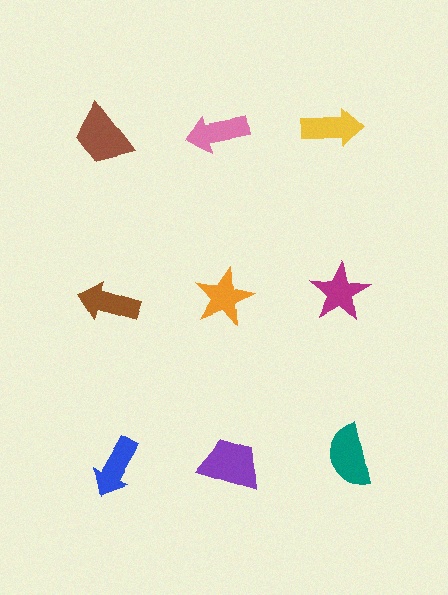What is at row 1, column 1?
A brown trapezoid.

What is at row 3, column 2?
A purple trapezoid.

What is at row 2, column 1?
A brown arrow.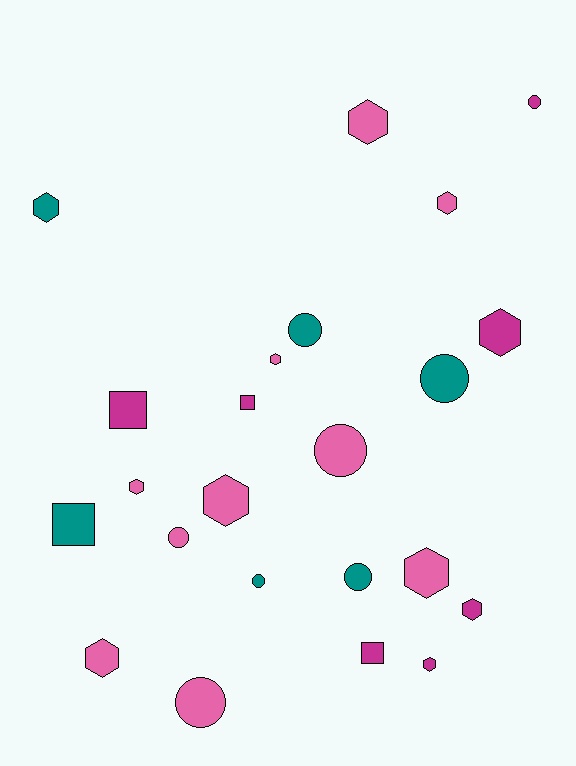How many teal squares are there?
There is 1 teal square.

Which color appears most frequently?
Pink, with 10 objects.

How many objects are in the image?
There are 23 objects.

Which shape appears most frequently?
Hexagon, with 11 objects.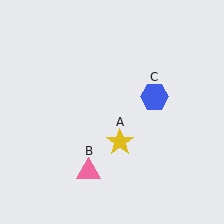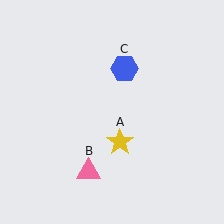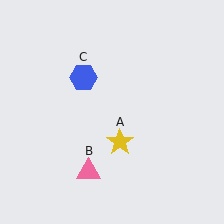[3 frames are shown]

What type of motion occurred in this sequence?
The blue hexagon (object C) rotated counterclockwise around the center of the scene.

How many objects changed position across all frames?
1 object changed position: blue hexagon (object C).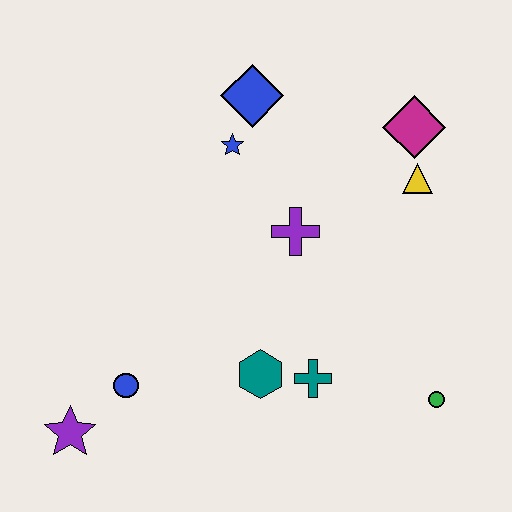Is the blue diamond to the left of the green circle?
Yes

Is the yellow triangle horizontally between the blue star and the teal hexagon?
No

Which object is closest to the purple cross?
The blue star is closest to the purple cross.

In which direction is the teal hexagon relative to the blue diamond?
The teal hexagon is below the blue diamond.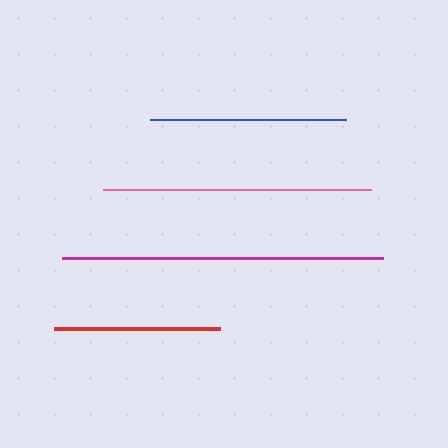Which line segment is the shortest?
The red line is the shortest at approximately 165 pixels.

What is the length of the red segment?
The red segment is approximately 165 pixels long.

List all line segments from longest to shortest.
From longest to shortest: magenta, pink, blue, red.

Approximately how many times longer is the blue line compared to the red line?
The blue line is approximately 1.2 times the length of the red line.